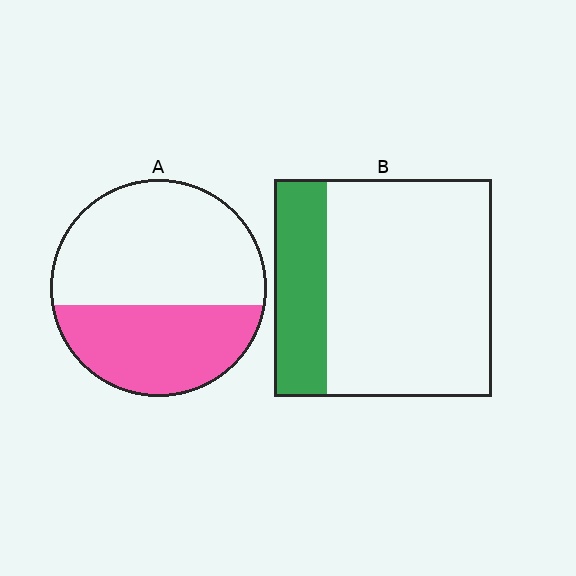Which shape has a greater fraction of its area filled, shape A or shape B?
Shape A.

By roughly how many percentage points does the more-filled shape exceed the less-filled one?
By roughly 15 percentage points (A over B).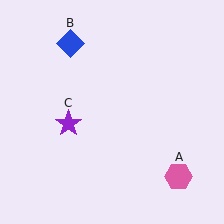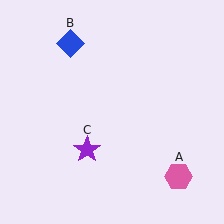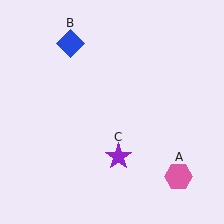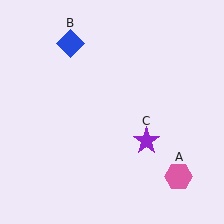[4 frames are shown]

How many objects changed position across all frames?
1 object changed position: purple star (object C).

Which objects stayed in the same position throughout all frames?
Pink hexagon (object A) and blue diamond (object B) remained stationary.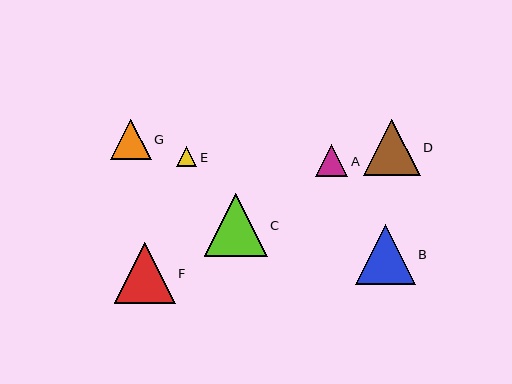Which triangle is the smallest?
Triangle E is the smallest with a size of approximately 20 pixels.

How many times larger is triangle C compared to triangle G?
Triangle C is approximately 1.6 times the size of triangle G.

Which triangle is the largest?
Triangle C is the largest with a size of approximately 63 pixels.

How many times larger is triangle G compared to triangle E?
Triangle G is approximately 2.0 times the size of triangle E.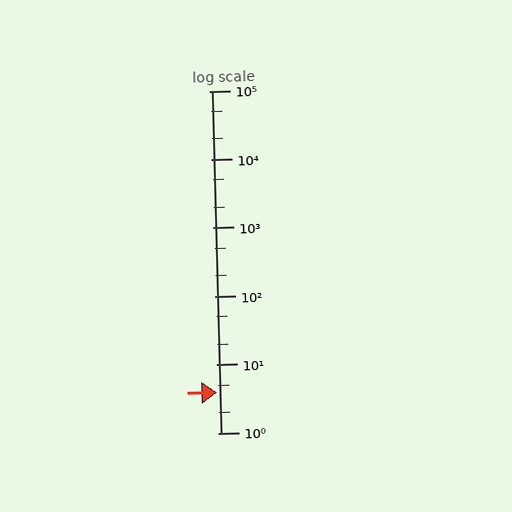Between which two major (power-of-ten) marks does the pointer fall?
The pointer is between 1 and 10.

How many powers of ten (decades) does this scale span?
The scale spans 5 decades, from 1 to 100000.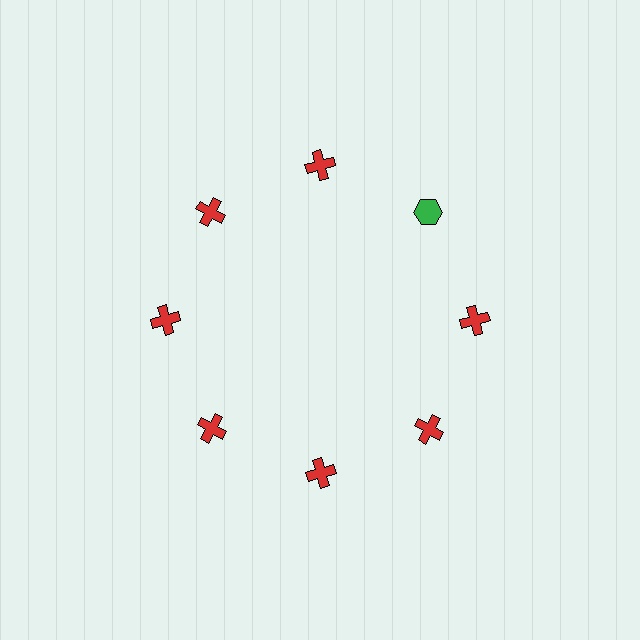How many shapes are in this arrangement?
There are 8 shapes arranged in a ring pattern.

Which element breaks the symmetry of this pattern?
The green hexagon at roughly the 2 o'clock position breaks the symmetry. All other shapes are red crosses.